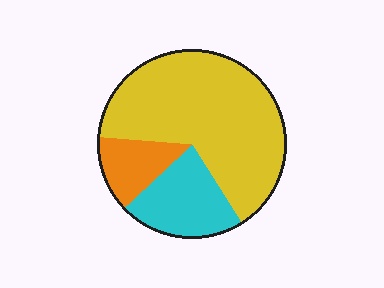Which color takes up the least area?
Orange, at roughly 15%.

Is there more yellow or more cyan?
Yellow.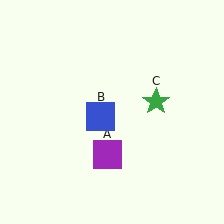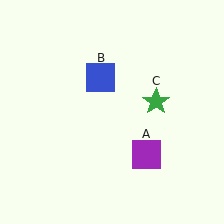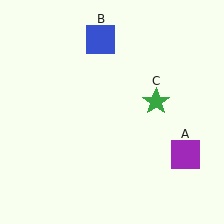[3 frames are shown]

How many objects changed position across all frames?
2 objects changed position: purple square (object A), blue square (object B).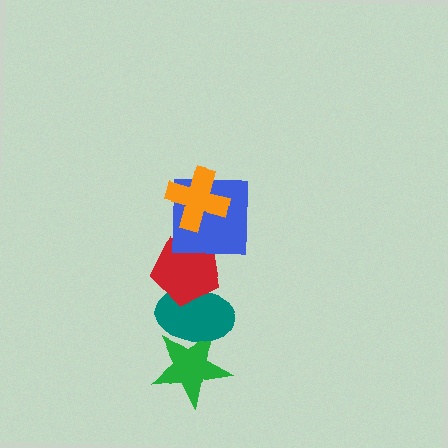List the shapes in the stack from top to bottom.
From top to bottom: the orange cross, the blue square, the red pentagon, the teal ellipse, the green star.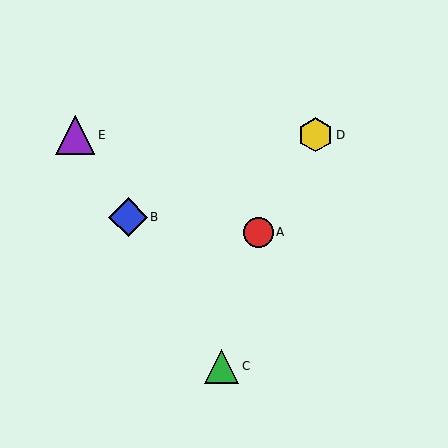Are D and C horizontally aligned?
No, D is at y≈135 and C is at y≈366.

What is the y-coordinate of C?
Object C is at y≈366.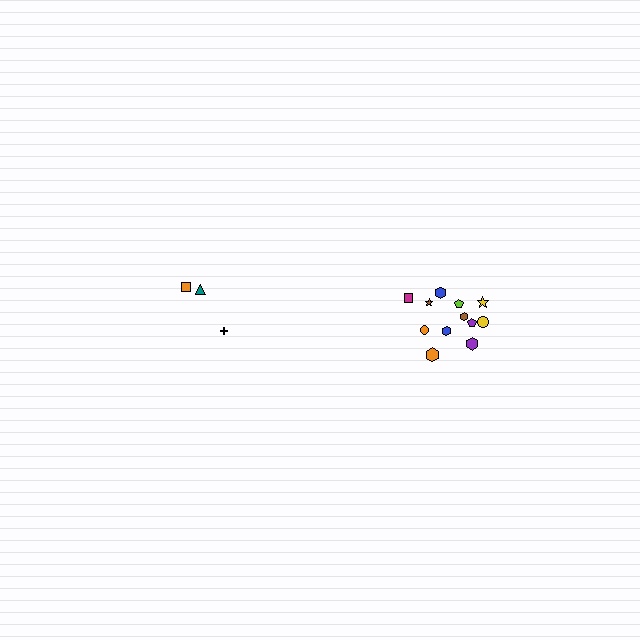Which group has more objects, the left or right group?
The right group.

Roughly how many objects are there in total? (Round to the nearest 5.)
Roughly 15 objects in total.